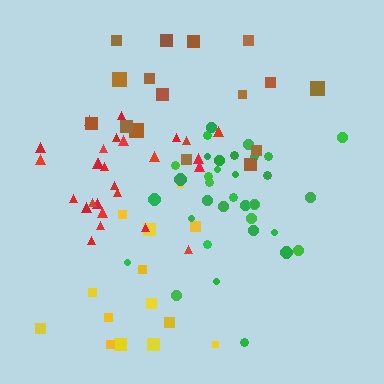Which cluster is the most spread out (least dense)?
Brown.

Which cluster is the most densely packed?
Red.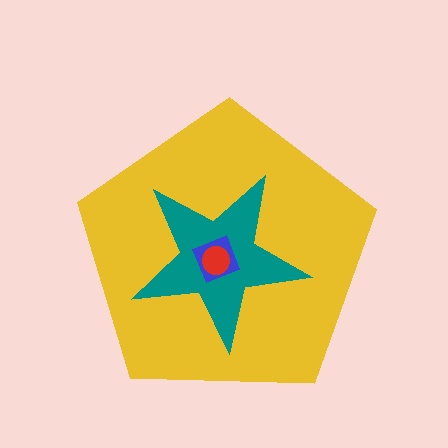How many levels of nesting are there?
4.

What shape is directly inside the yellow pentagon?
The teal star.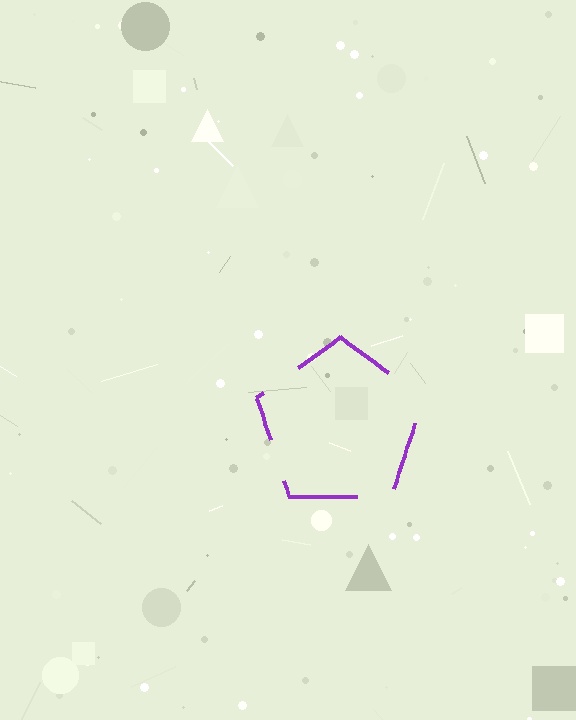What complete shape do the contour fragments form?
The contour fragments form a pentagon.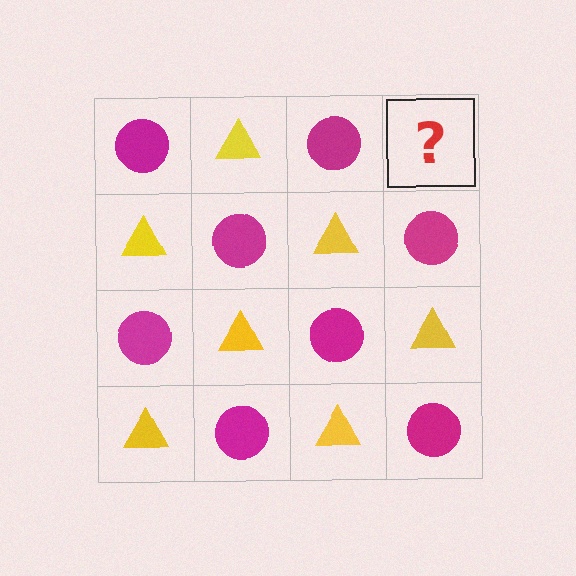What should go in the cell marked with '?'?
The missing cell should contain a yellow triangle.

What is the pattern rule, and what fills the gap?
The rule is that it alternates magenta circle and yellow triangle in a checkerboard pattern. The gap should be filled with a yellow triangle.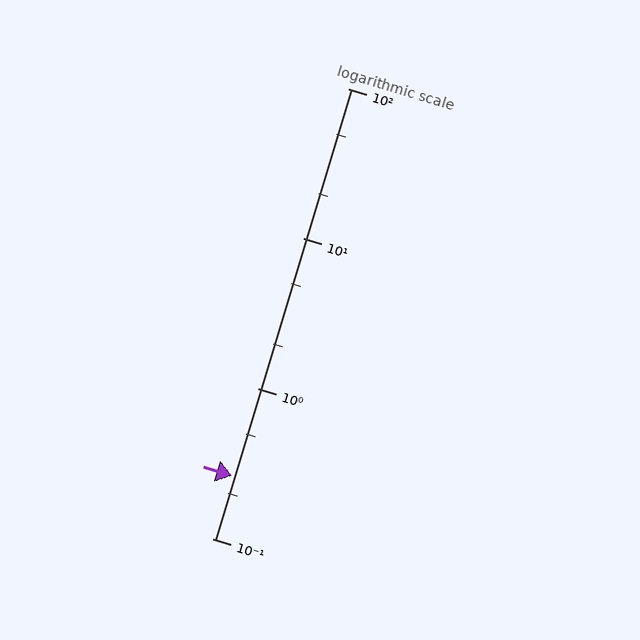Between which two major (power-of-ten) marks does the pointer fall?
The pointer is between 0.1 and 1.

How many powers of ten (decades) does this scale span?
The scale spans 3 decades, from 0.1 to 100.